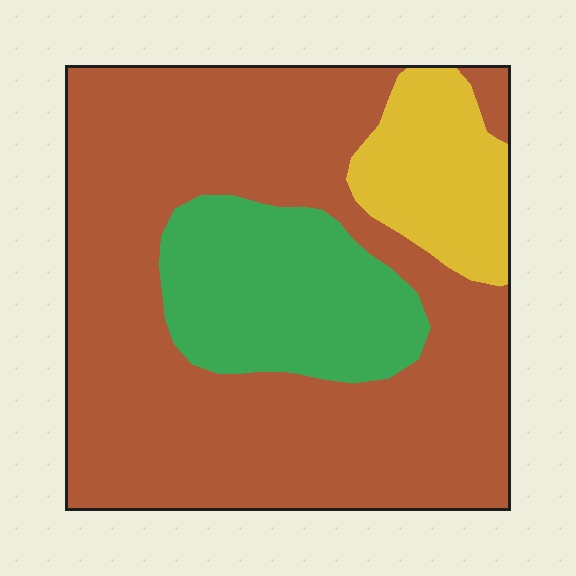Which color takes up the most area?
Brown, at roughly 70%.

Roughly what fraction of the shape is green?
Green takes up about one fifth (1/5) of the shape.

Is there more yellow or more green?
Green.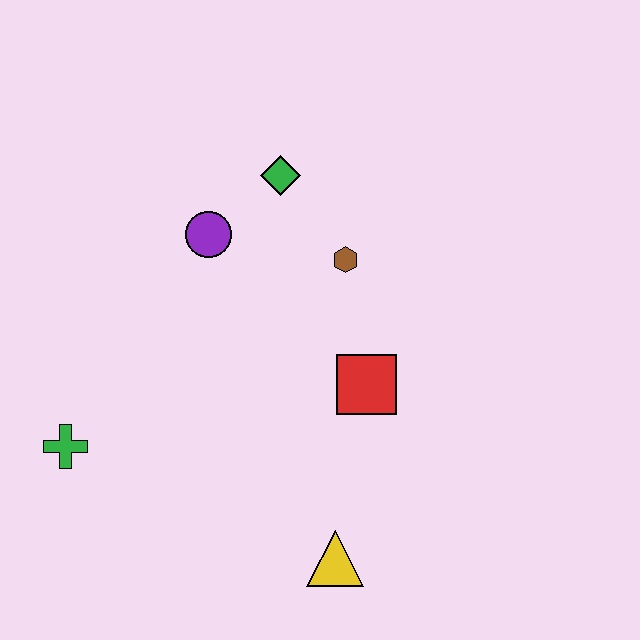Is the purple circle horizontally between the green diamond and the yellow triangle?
No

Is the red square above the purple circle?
No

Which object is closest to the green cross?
The purple circle is closest to the green cross.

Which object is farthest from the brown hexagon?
The green cross is farthest from the brown hexagon.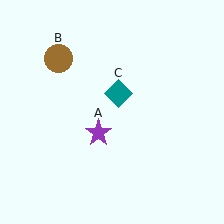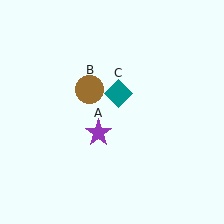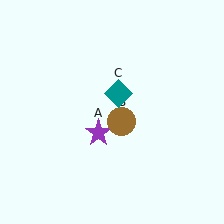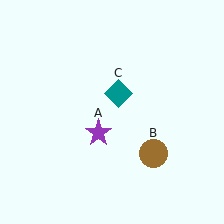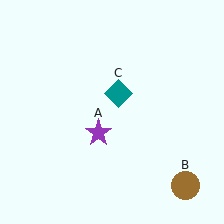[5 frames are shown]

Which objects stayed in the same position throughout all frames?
Purple star (object A) and teal diamond (object C) remained stationary.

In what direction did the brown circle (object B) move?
The brown circle (object B) moved down and to the right.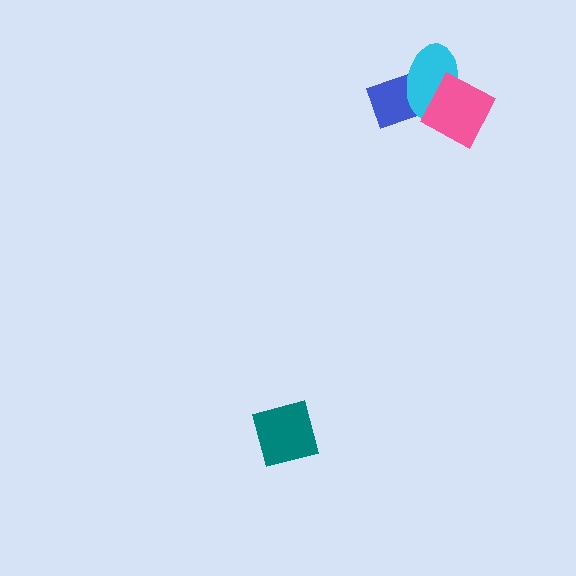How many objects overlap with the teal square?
0 objects overlap with the teal square.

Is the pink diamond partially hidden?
No, no other shape covers it.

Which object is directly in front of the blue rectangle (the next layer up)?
The cyan ellipse is directly in front of the blue rectangle.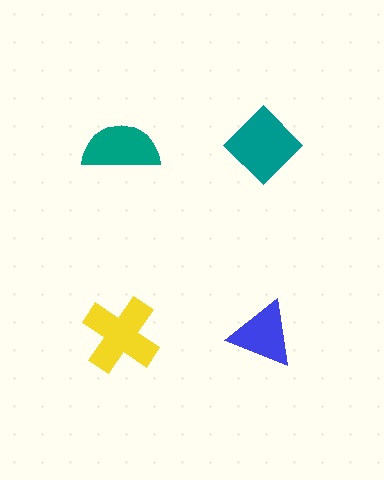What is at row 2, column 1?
A yellow cross.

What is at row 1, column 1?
A teal semicircle.